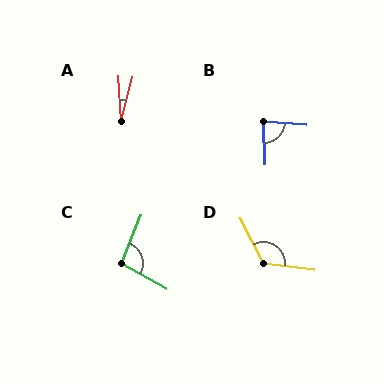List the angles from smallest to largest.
A (18°), B (84°), C (97°), D (125°).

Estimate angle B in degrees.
Approximately 84 degrees.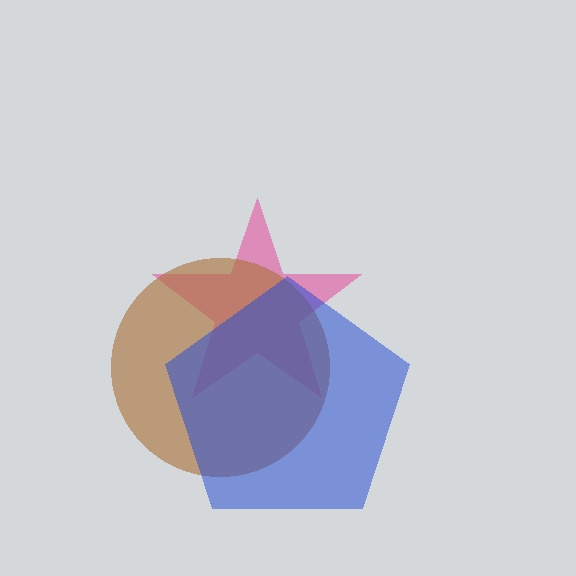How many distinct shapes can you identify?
There are 3 distinct shapes: a pink star, a brown circle, a blue pentagon.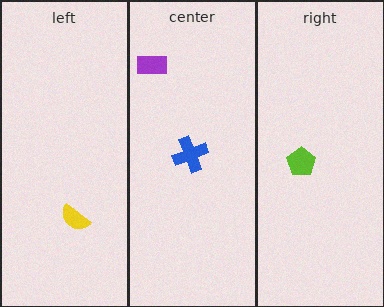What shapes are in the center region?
The purple rectangle, the blue cross.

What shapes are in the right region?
The lime pentagon.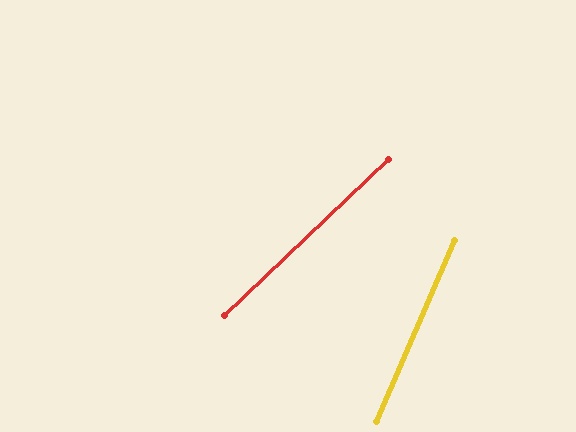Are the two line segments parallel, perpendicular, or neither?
Neither parallel nor perpendicular — they differ by about 23°.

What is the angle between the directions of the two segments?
Approximately 23 degrees.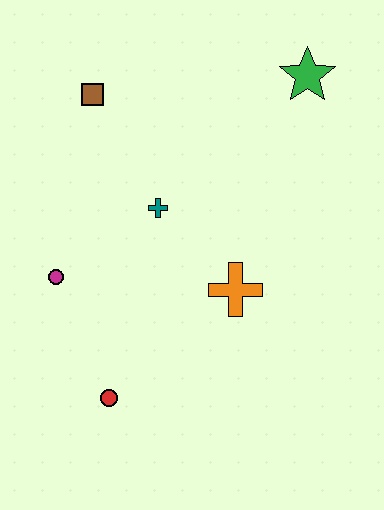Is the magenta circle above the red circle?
Yes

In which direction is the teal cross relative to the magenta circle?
The teal cross is to the right of the magenta circle.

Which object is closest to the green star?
The teal cross is closest to the green star.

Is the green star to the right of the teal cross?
Yes